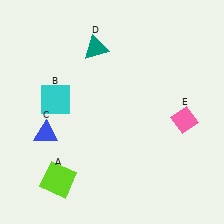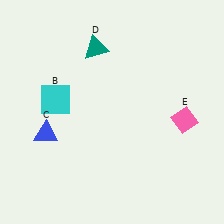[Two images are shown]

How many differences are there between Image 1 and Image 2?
There is 1 difference between the two images.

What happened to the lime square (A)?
The lime square (A) was removed in Image 2. It was in the bottom-left area of Image 1.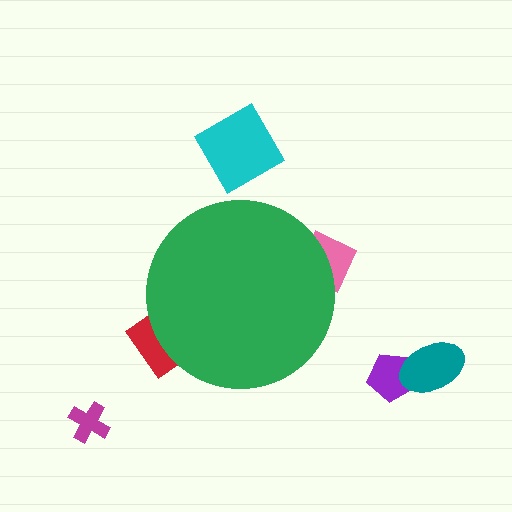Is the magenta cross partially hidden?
No, the magenta cross is fully visible.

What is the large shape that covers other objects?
A green circle.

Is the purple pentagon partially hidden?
No, the purple pentagon is fully visible.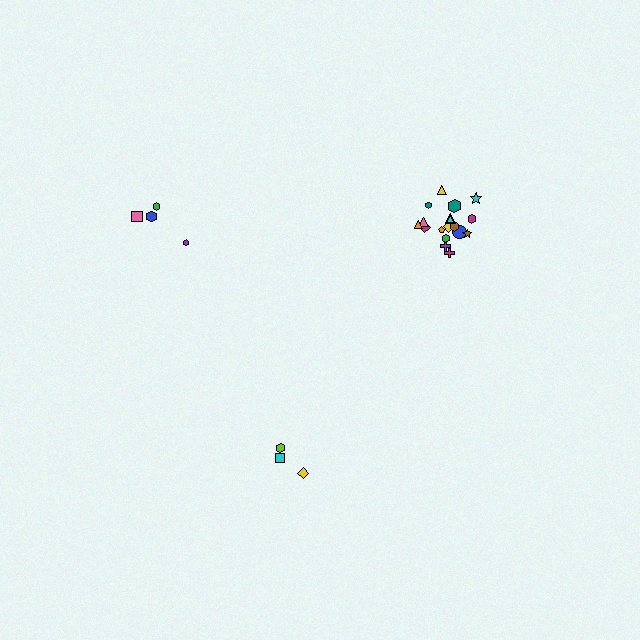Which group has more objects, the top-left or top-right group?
The top-right group.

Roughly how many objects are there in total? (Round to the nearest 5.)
Roughly 25 objects in total.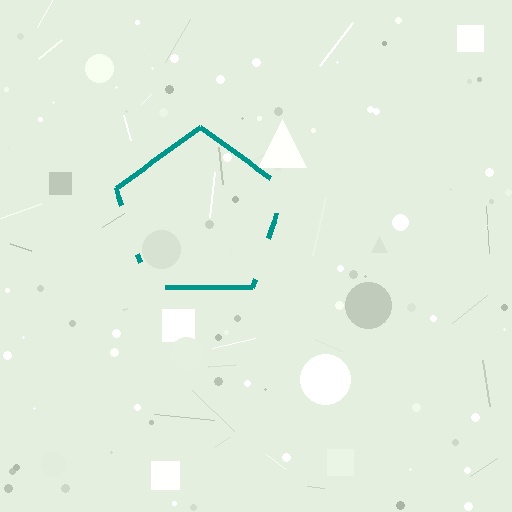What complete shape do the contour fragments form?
The contour fragments form a pentagon.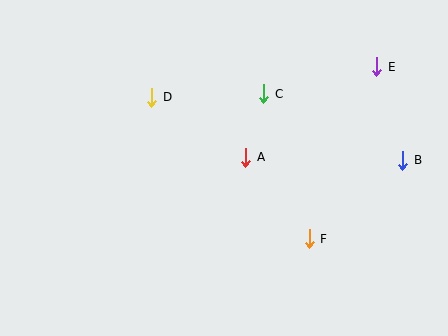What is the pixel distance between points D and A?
The distance between D and A is 111 pixels.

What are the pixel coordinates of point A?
Point A is at (246, 157).